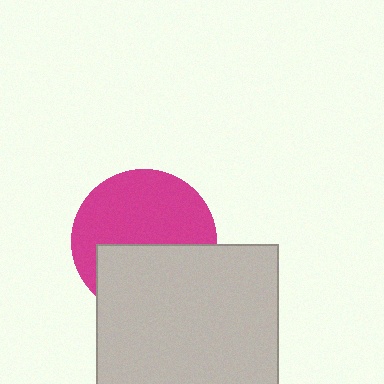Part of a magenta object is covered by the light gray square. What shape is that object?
It is a circle.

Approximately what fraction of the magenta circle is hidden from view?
Roughly 43% of the magenta circle is hidden behind the light gray square.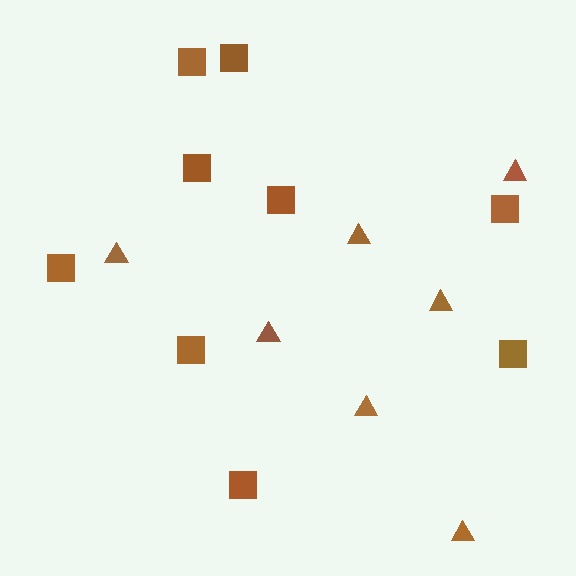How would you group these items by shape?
There are 2 groups: one group of triangles (7) and one group of squares (9).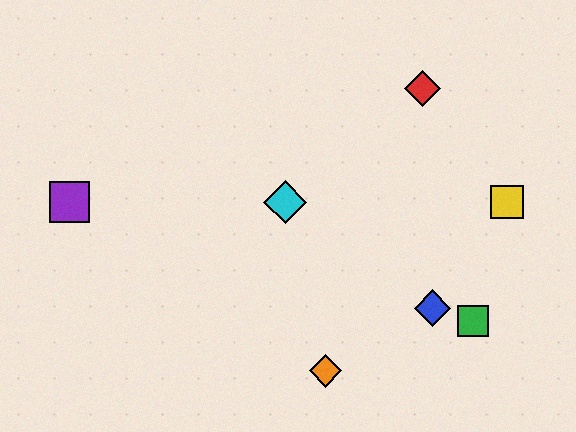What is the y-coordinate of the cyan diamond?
The cyan diamond is at y≈202.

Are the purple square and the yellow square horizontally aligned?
Yes, both are at y≈202.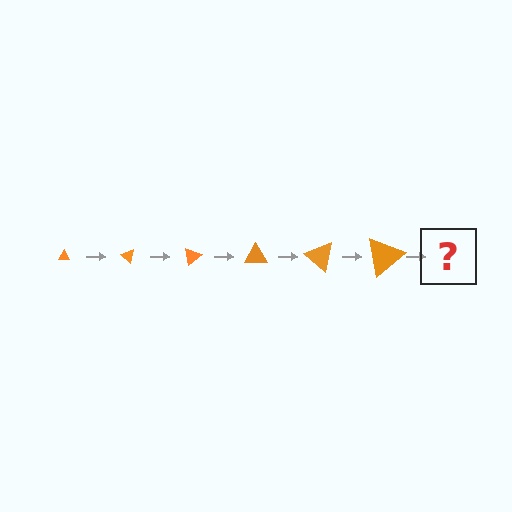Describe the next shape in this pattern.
It should be a triangle, larger than the previous one and rotated 240 degrees from the start.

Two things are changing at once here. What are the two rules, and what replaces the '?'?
The two rules are that the triangle grows larger each step and it rotates 40 degrees each step. The '?' should be a triangle, larger than the previous one and rotated 240 degrees from the start.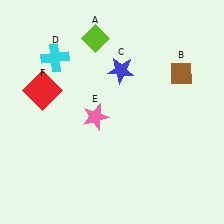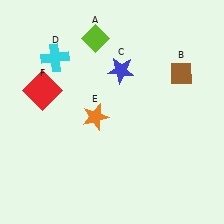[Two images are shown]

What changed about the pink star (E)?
In Image 1, E is pink. In Image 2, it changed to orange.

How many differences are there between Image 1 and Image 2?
There is 1 difference between the two images.